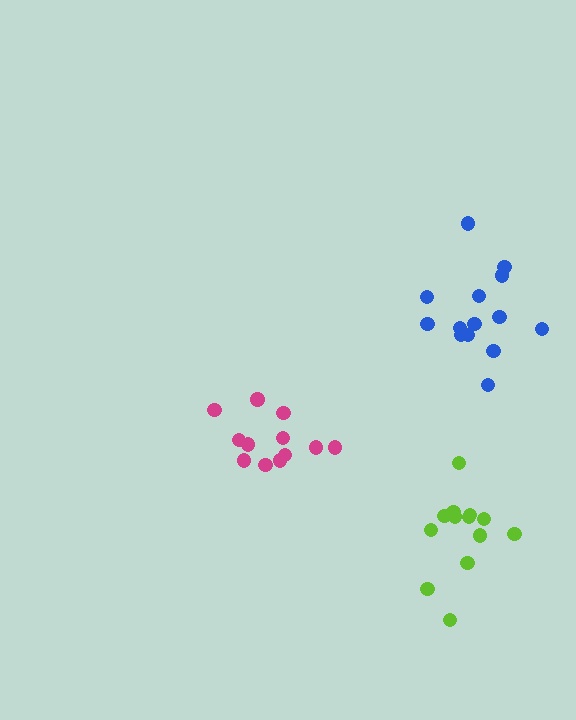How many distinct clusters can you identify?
There are 3 distinct clusters.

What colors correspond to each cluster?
The clusters are colored: blue, lime, magenta.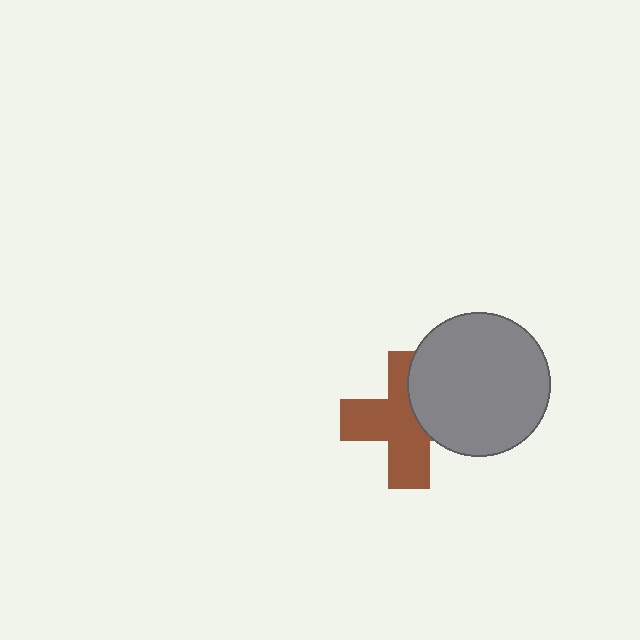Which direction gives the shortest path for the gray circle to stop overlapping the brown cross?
Moving right gives the shortest separation.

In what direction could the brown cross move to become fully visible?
The brown cross could move left. That would shift it out from behind the gray circle entirely.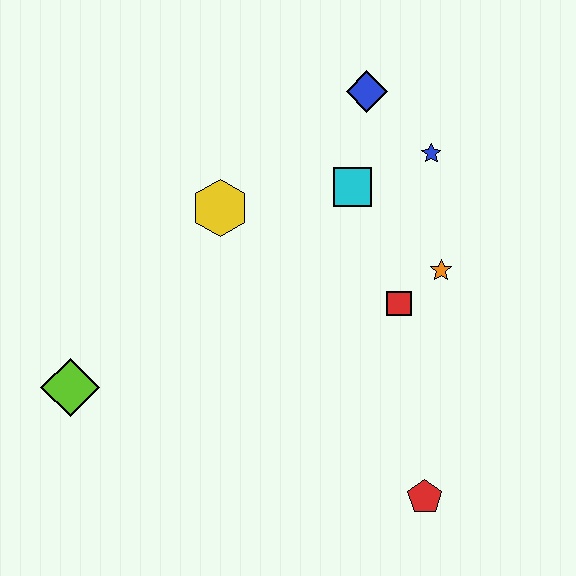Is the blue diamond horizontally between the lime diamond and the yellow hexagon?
No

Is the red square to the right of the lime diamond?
Yes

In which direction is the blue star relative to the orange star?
The blue star is above the orange star.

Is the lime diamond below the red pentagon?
No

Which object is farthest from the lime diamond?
The blue star is farthest from the lime diamond.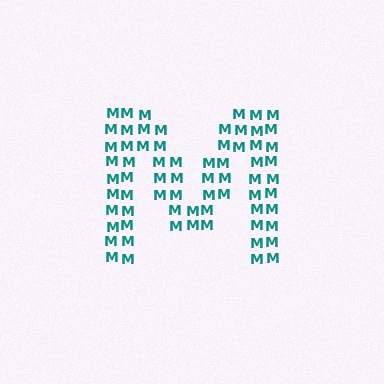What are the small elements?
The small elements are letter M's.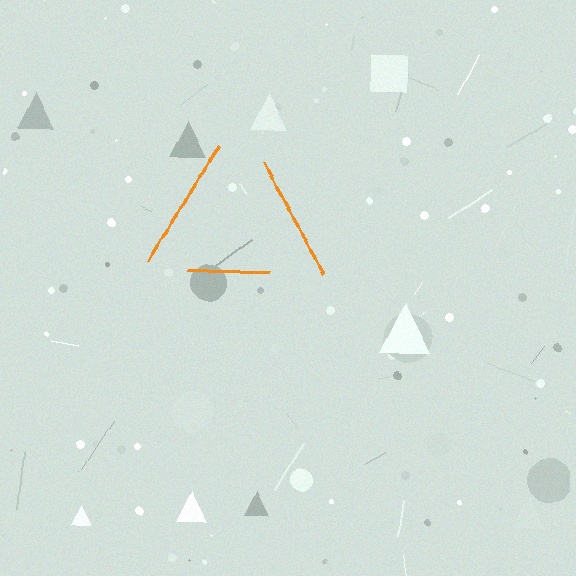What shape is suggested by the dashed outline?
The dashed outline suggests a triangle.